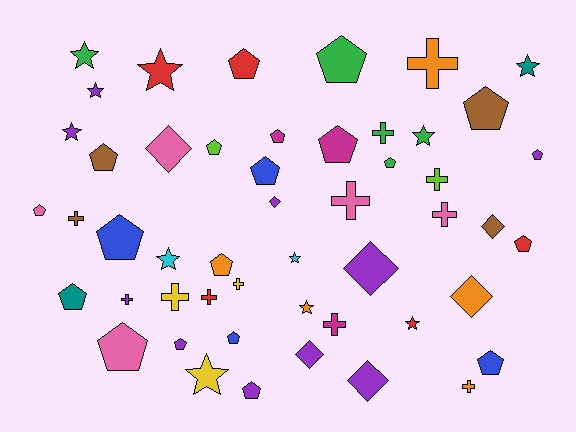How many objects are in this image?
There are 50 objects.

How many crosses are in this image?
There are 12 crosses.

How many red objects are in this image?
There are 5 red objects.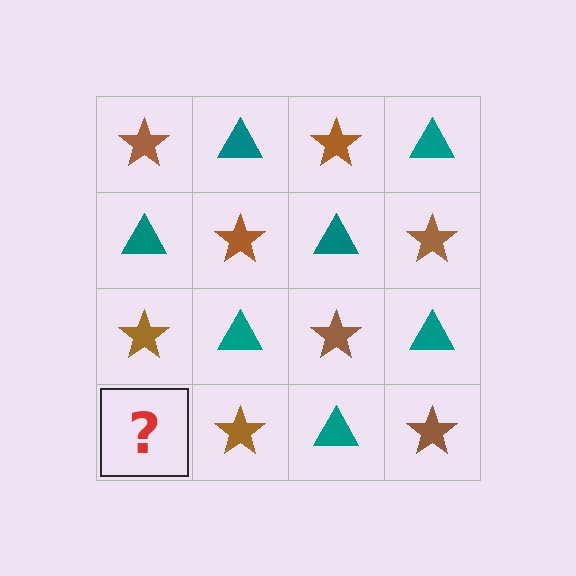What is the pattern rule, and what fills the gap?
The rule is that it alternates brown star and teal triangle in a checkerboard pattern. The gap should be filled with a teal triangle.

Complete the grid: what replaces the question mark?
The question mark should be replaced with a teal triangle.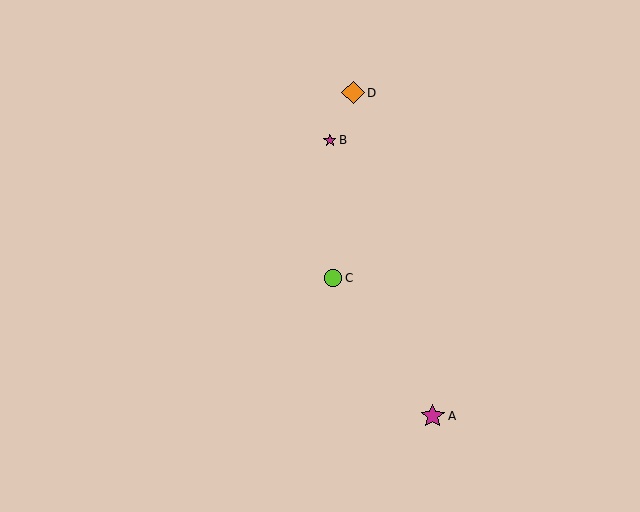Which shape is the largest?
The magenta star (labeled A) is the largest.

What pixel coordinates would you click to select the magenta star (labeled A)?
Click at (433, 416) to select the magenta star A.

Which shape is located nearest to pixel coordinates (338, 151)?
The magenta star (labeled B) at (330, 140) is nearest to that location.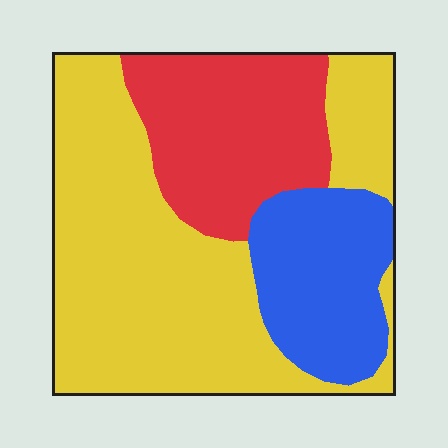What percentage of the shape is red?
Red takes up between a quarter and a half of the shape.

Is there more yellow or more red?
Yellow.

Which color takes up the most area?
Yellow, at roughly 55%.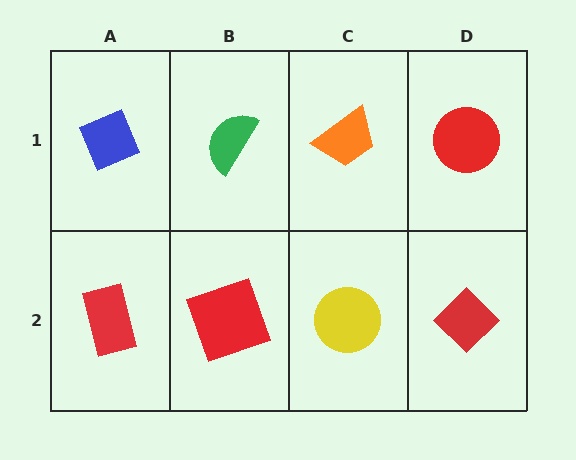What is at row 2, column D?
A red diamond.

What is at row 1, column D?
A red circle.